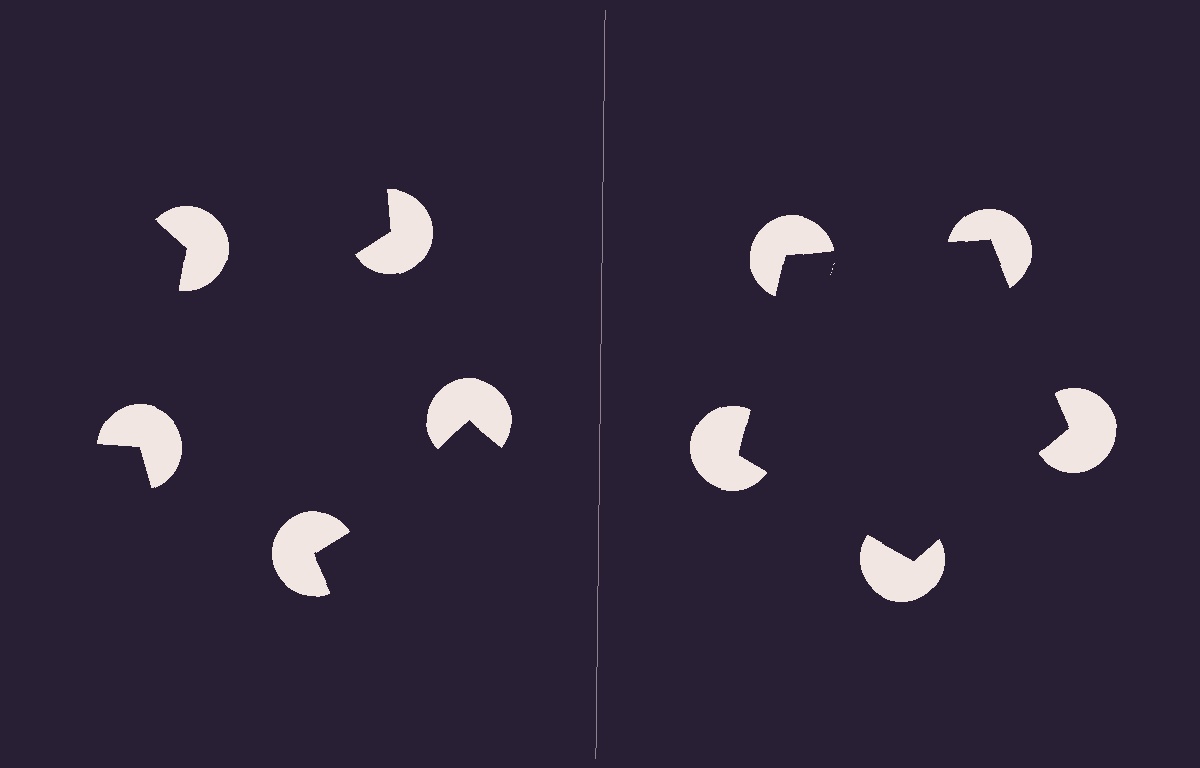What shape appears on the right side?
An illusory pentagon.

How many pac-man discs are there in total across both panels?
10 — 5 on each side.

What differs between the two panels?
The pac-man discs are positioned identically on both sides; only the wedge orientations differ. On the right they align to a pentagon; on the left they are misaligned.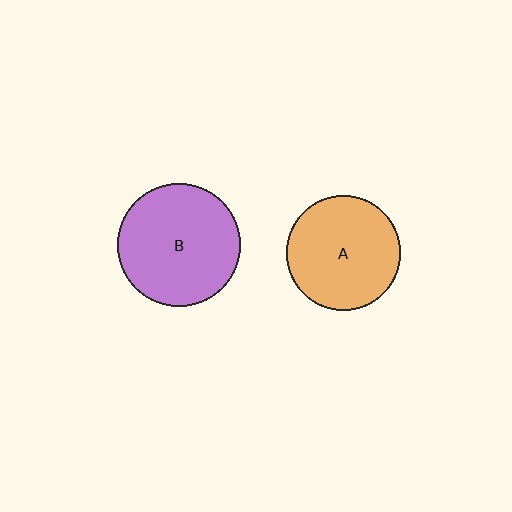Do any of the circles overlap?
No, none of the circles overlap.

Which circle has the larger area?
Circle B (purple).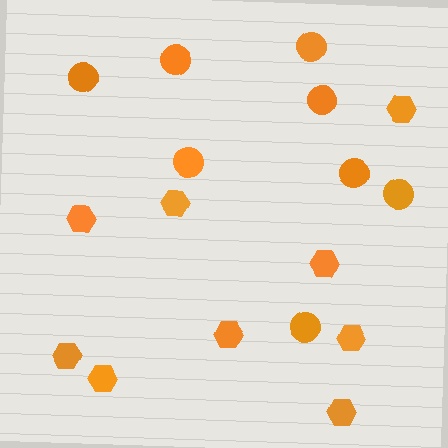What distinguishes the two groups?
There are 2 groups: one group of hexagons (9) and one group of circles (8).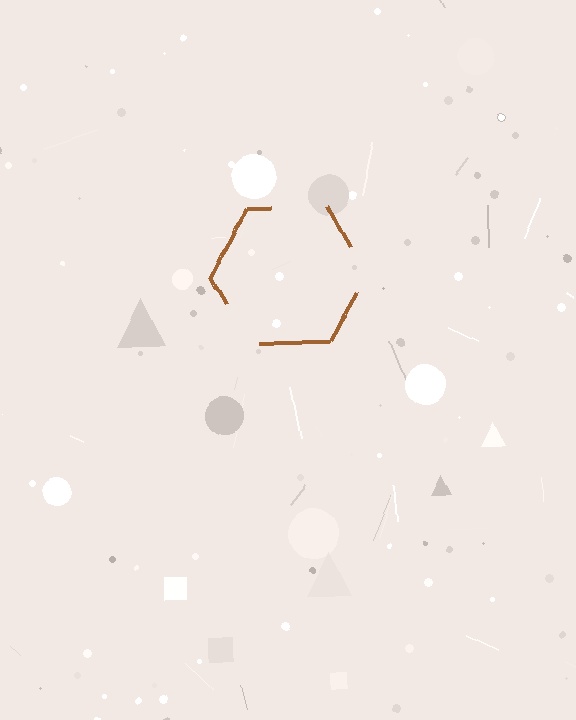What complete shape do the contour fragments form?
The contour fragments form a hexagon.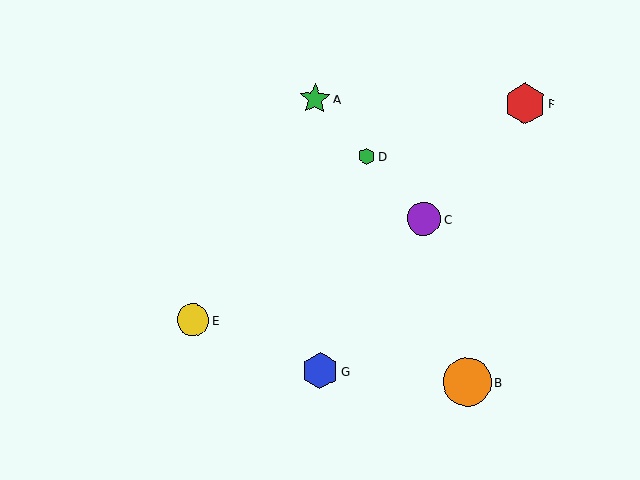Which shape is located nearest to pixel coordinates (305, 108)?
The green star (labeled A) at (315, 99) is nearest to that location.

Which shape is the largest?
The orange circle (labeled B) is the largest.